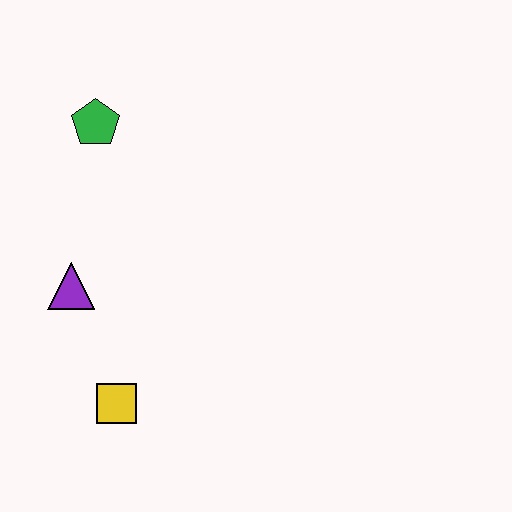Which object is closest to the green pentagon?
The purple triangle is closest to the green pentagon.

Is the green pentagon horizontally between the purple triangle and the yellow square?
Yes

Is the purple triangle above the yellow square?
Yes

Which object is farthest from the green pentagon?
The yellow square is farthest from the green pentagon.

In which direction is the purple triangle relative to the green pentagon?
The purple triangle is below the green pentagon.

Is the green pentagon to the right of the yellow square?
No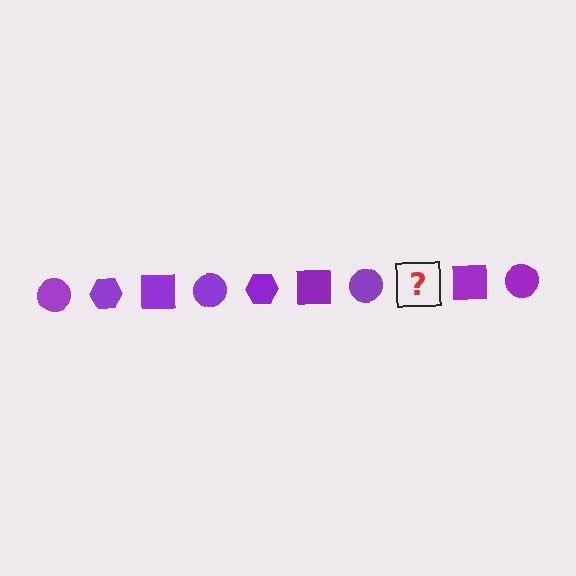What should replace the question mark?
The question mark should be replaced with a purple hexagon.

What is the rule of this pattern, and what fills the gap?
The rule is that the pattern cycles through circle, hexagon, square shapes in purple. The gap should be filled with a purple hexagon.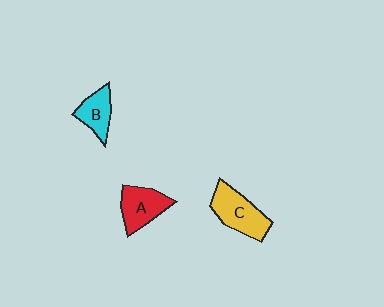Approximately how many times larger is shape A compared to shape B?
Approximately 1.3 times.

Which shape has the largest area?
Shape C (yellow).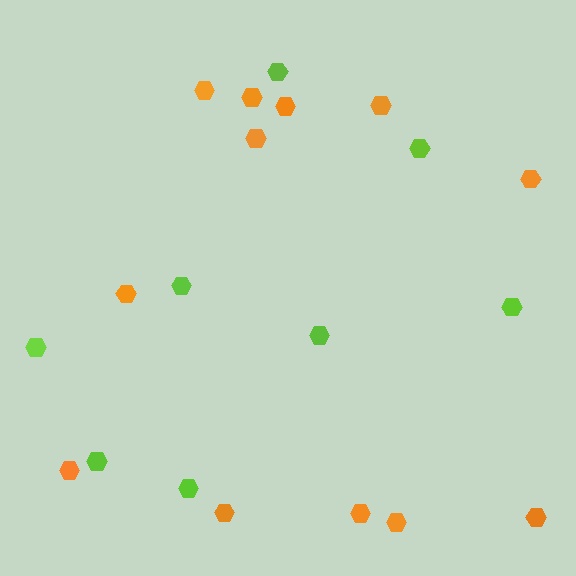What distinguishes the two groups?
There are 2 groups: one group of orange hexagons (12) and one group of lime hexagons (8).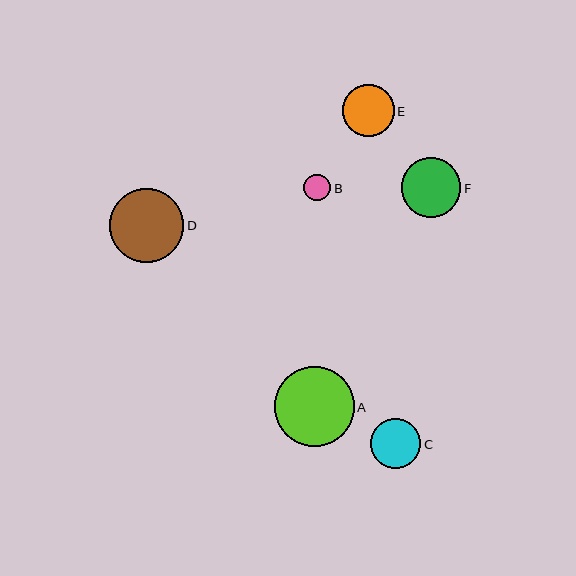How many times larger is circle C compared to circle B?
Circle C is approximately 1.9 times the size of circle B.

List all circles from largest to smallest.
From largest to smallest: A, D, F, E, C, B.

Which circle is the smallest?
Circle B is the smallest with a size of approximately 27 pixels.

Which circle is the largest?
Circle A is the largest with a size of approximately 80 pixels.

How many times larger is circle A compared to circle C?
Circle A is approximately 1.6 times the size of circle C.